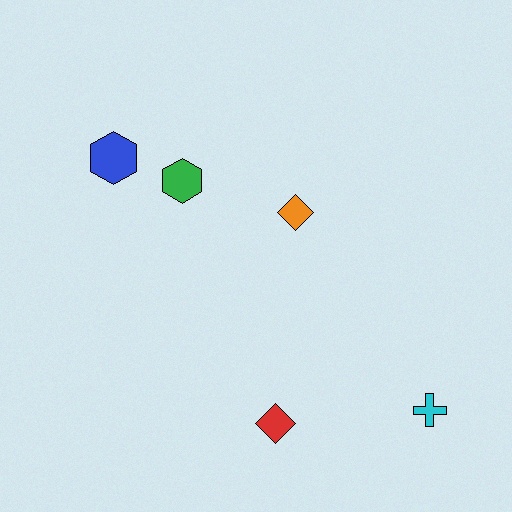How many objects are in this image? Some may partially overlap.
There are 5 objects.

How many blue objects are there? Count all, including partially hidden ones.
There is 1 blue object.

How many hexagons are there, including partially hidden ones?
There are 2 hexagons.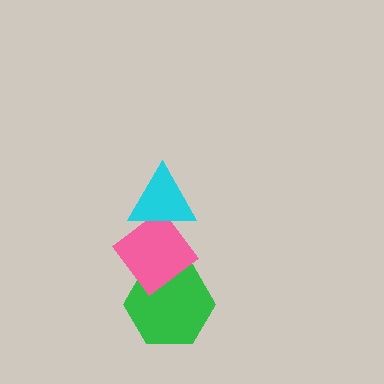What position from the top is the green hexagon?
The green hexagon is 3rd from the top.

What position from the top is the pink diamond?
The pink diamond is 2nd from the top.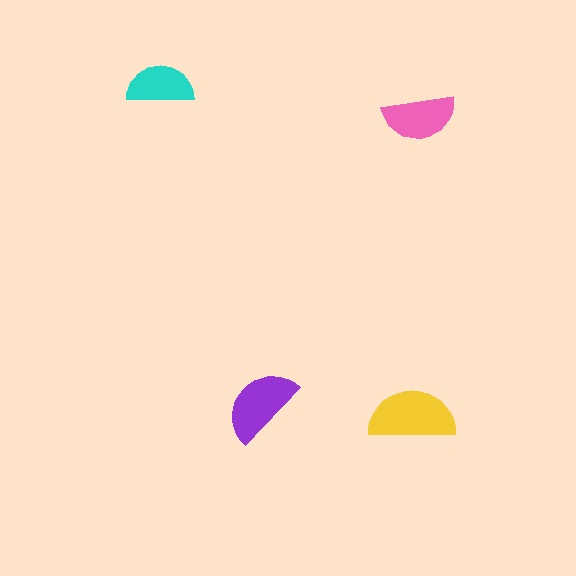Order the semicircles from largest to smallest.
the yellow one, the purple one, the pink one, the cyan one.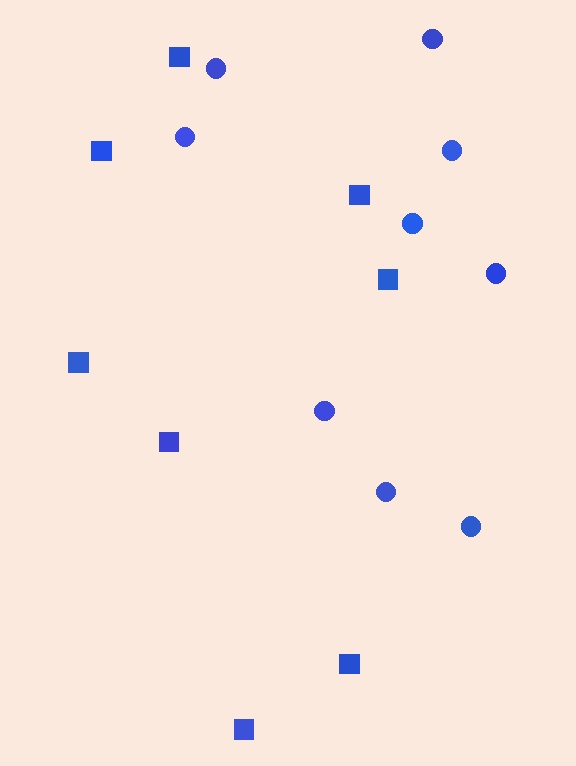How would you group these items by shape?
There are 2 groups: one group of circles (9) and one group of squares (8).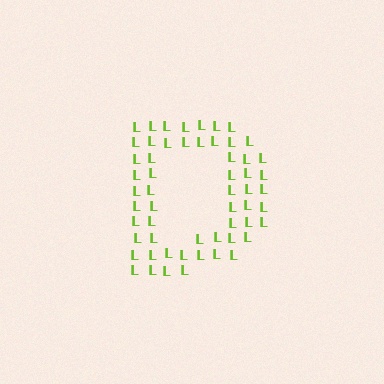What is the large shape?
The large shape is the letter D.